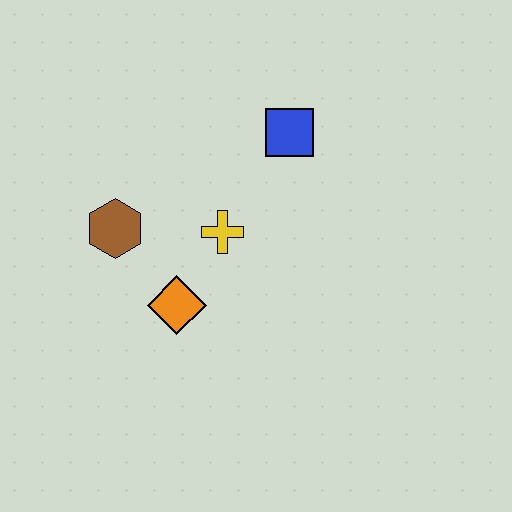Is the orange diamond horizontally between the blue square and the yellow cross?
No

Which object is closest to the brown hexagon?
The orange diamond is closest to the brown hexagon.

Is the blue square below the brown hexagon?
No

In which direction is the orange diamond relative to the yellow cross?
The orange diamond is below the yellow cross.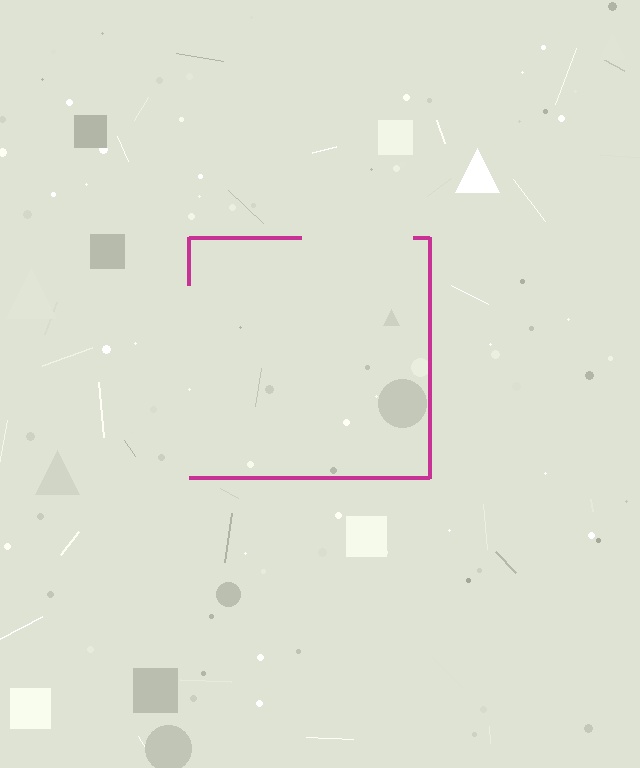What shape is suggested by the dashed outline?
The dashed outline suggests a square.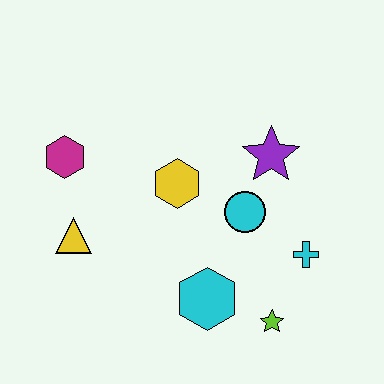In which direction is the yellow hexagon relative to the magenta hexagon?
The yellow hexagon is to the right of the magenta hexagon.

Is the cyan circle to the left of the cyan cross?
Yes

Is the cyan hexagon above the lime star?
Yes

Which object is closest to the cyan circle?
The purple star is closest to the cyan circle.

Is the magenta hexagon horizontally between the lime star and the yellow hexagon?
No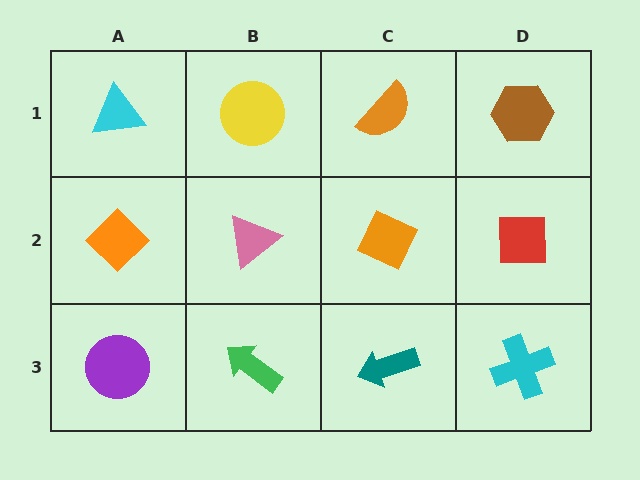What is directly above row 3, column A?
An orange diamond.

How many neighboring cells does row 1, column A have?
2.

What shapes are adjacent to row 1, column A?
An orange diamond (row 2, column A), a yellow circle (row 1, column B).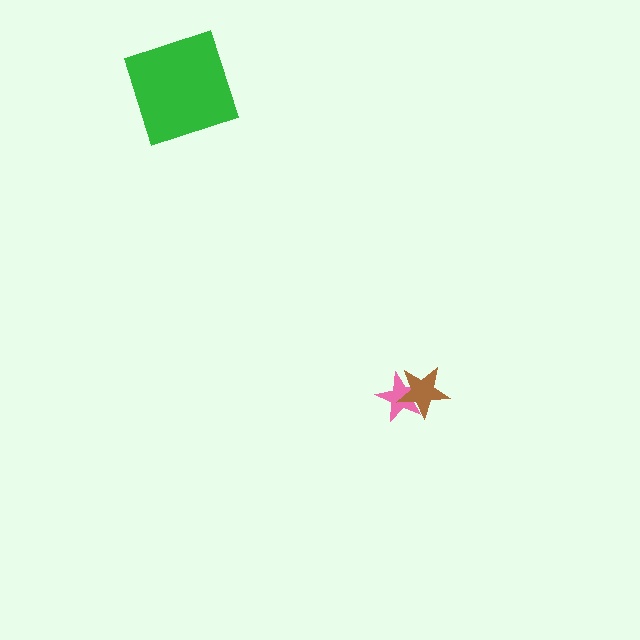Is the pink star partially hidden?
Yes, it is partially covered by another shape.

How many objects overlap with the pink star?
1 object overlaps with the pink star.